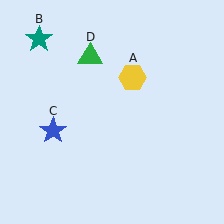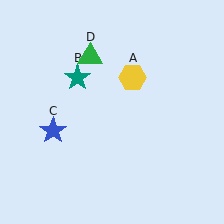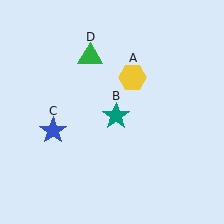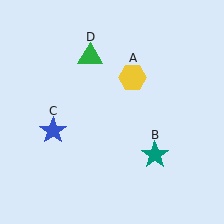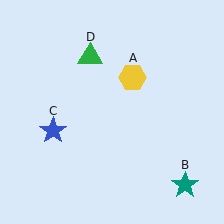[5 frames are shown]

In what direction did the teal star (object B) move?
The teal star (object B) moved down and to the right.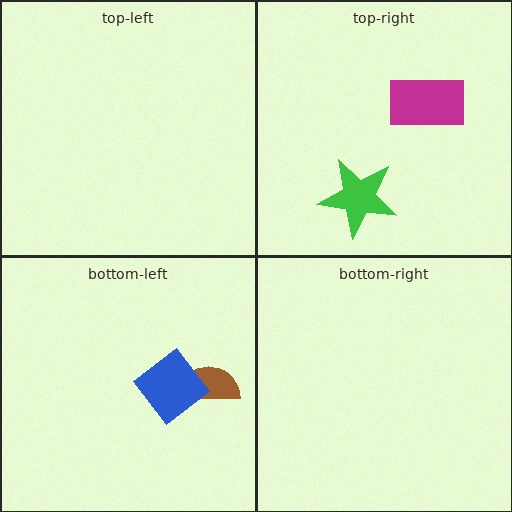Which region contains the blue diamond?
The bottom-left region.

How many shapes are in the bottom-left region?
2.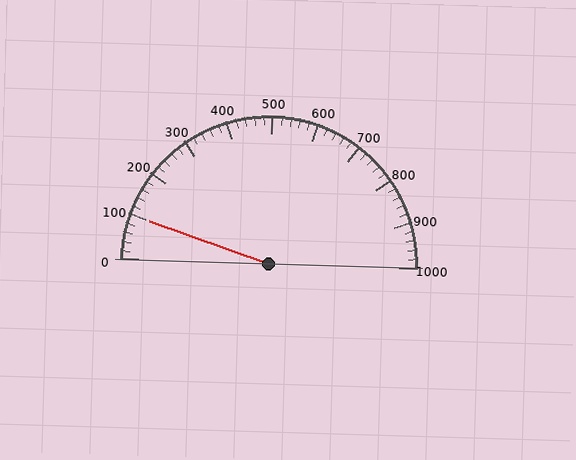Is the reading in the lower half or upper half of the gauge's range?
The reading is in the lower half of the range (0 to 1000).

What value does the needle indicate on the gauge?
The needle indicates approximately 100.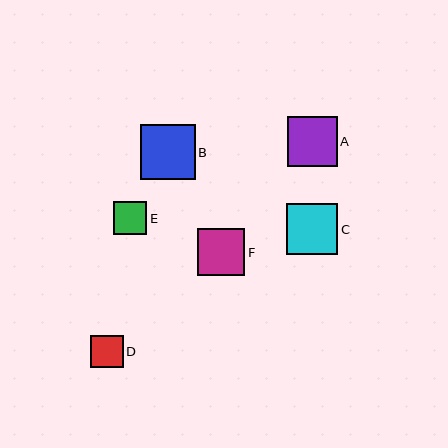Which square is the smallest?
Square D is the smallest with a size of approximately 32 pixels.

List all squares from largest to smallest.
From largest to smallest: B, C, A, F, E, D.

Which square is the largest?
Square B is the largest with a size of approximately 55 pixels.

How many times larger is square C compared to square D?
Square C is approximately 1.6 times the size of square D.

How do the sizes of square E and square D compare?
Square E and square D are approximately the same size.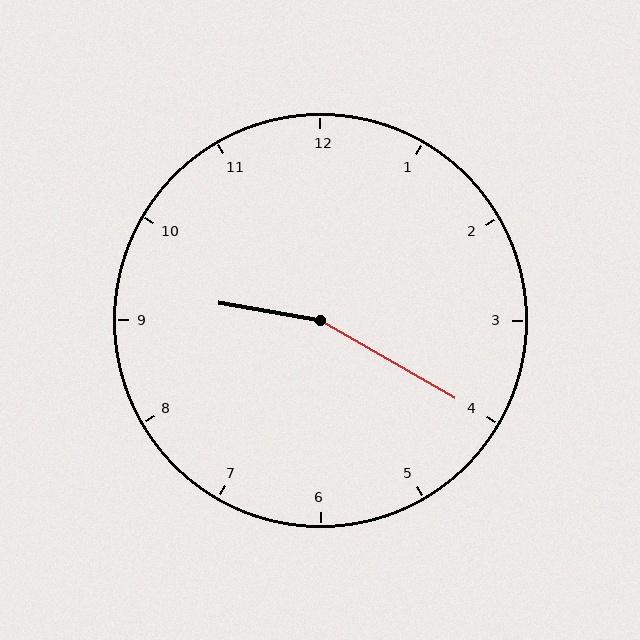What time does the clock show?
9:20.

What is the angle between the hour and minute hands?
Approximately 160 degrees.